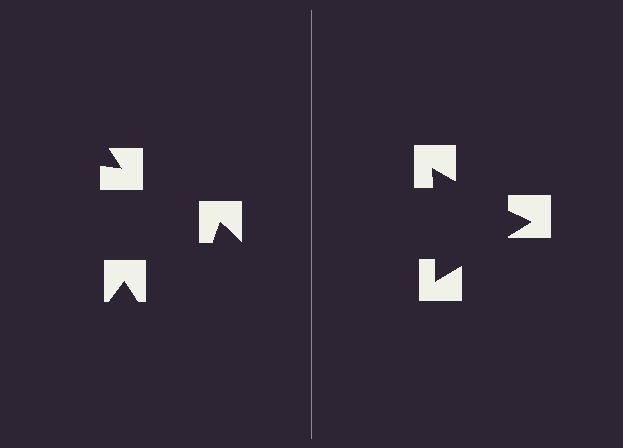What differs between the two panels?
The notched squares are positioned identically on both sides; only the wedge orientations differ. On the right they align to a triangle; on the left they are misaligned.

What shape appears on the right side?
An illusory triangle.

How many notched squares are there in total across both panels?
6 — 3 on each side.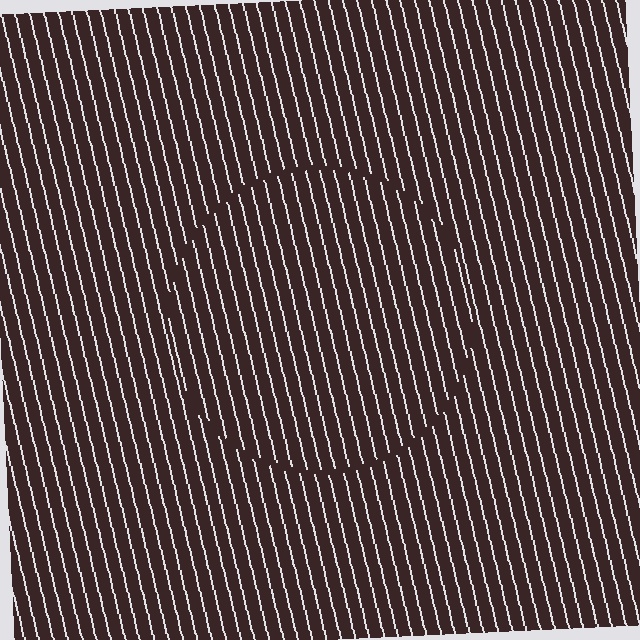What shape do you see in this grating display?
An illusory circle. The interior of the shape contains the same grating, shifted by half a period — the contour is defined by the phase discontinuity where line-ends from the inner and outer gratings abut.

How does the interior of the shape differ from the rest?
The interior of the shape contains the same grating, shifted by half a period — the contour is defined by the phase discontinuity where line-ends from the inner and outer gratings abut.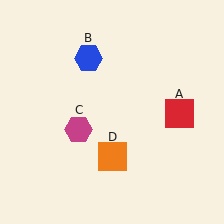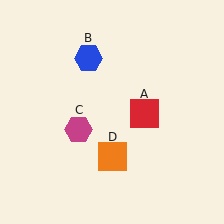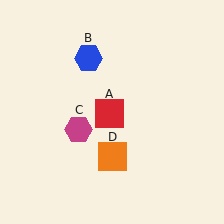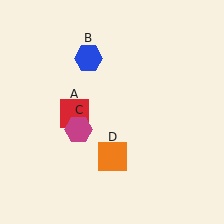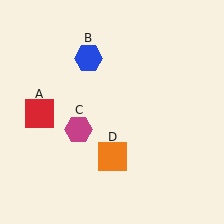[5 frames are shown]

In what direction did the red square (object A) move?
The red square (object A) moved left.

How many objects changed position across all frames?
1 object changed position: red square (object A).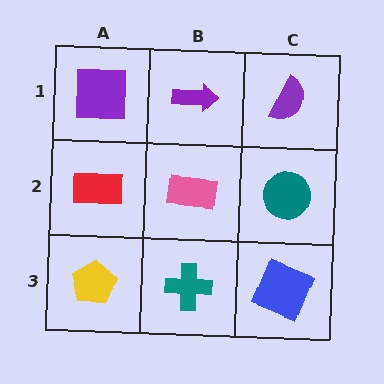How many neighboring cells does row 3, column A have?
2.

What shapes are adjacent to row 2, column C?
A purple semicircle (row 1, column C), a blue square (row 3, column C), a pink rectangle (row 2, column B).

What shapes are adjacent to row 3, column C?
A teal circle (row 2, column C), a teal cross (row 3, column B).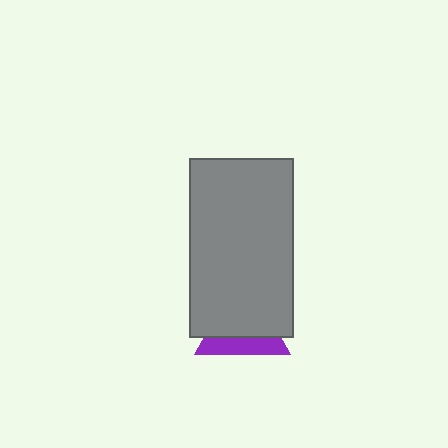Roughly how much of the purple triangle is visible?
A small part of it is visible (roughly 38%).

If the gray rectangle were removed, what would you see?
You would see the complete purple triangle.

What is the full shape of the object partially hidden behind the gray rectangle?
The partially hidden object is a purple triangle.